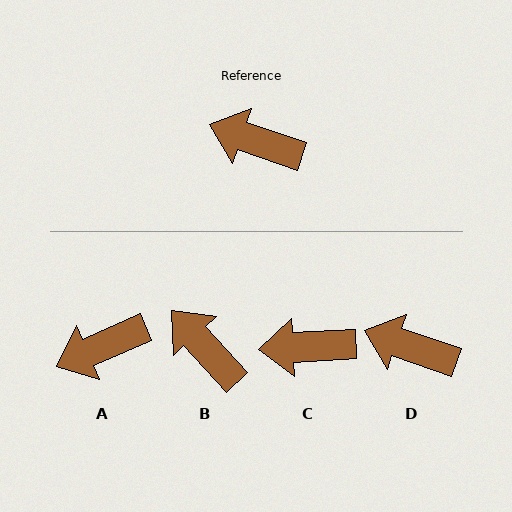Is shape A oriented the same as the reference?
No, it is off by about 43 degrees.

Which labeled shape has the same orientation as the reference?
D.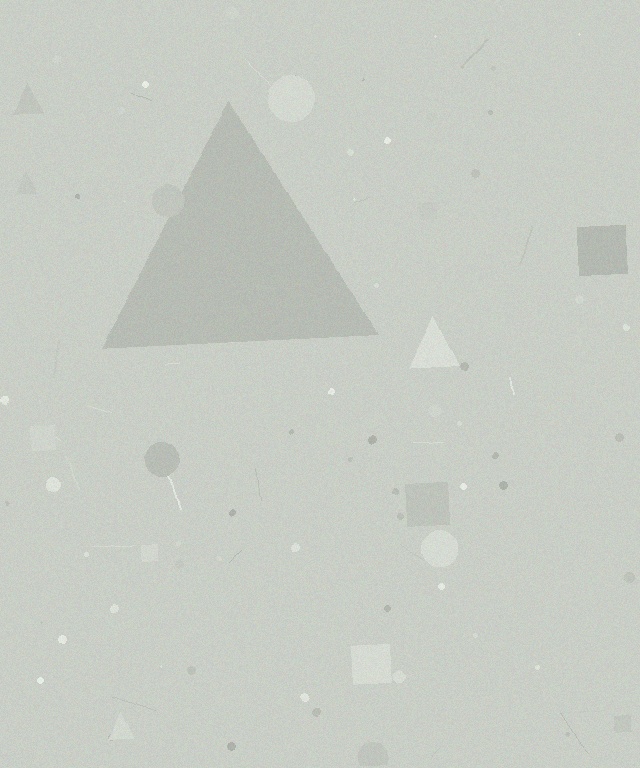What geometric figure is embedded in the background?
A triangle is embedded in the background.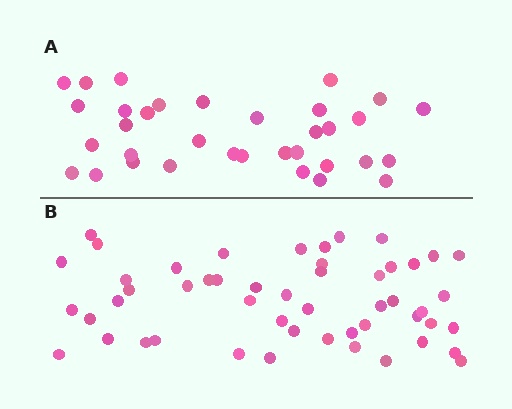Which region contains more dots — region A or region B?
Region B (the bottom region) has more dots.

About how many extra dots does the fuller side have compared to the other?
Region B has approximately 15 more dots than region A.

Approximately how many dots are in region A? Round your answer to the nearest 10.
About 30 dots. (The exact count is 34, which rounds to 30.)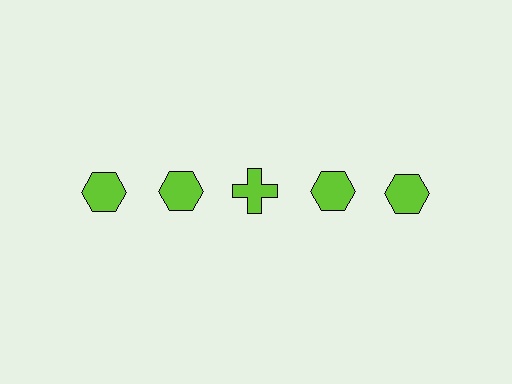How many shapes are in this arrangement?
There are 5 shapes arranged in a grid pattern.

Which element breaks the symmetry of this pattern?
The lime cross in the top row, center column breaks the symmetry. All other shapes are lime hexagons.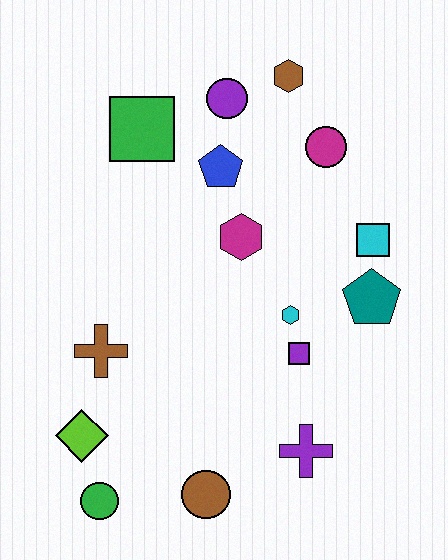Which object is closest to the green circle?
The lime diamond is closest to the green circle.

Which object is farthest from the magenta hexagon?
The green circle is farthest from the magenta hexagon.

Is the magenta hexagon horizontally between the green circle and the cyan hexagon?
Yes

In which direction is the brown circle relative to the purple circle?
The brown circle is below the purple circle.